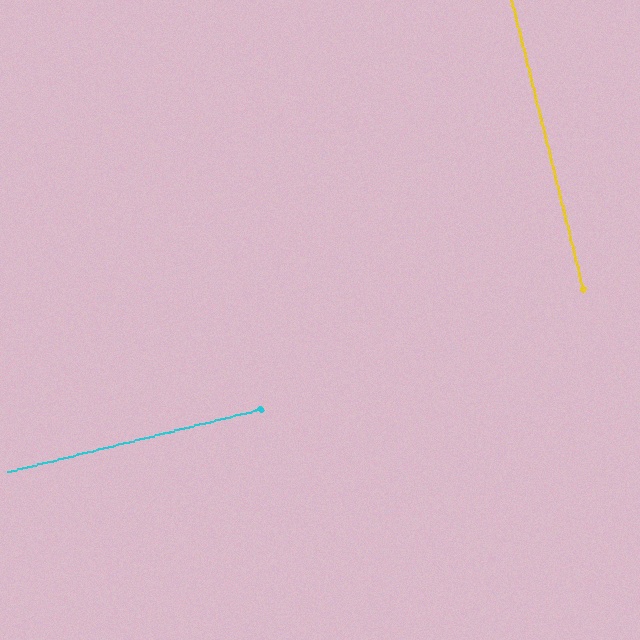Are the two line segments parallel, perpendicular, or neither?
Perpendicular — they meet at approximately 90°.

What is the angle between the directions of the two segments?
Approximately 90 degrees.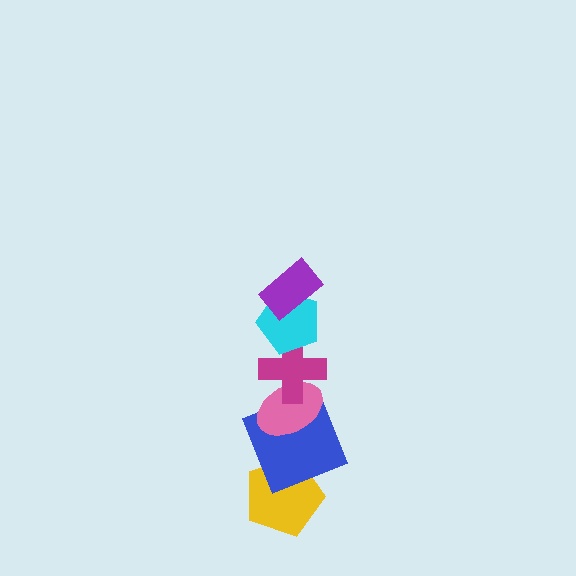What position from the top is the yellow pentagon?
The yellow pentagon is 6th from the top.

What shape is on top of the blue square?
The pink ellipse is on top of the blue square.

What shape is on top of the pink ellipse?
The magenta cross is on top of the pink ellipse.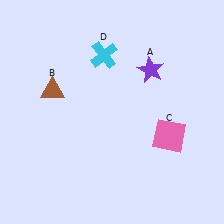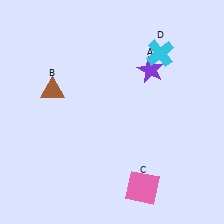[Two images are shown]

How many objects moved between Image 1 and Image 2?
2 objects moved between the two images.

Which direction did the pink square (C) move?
The pink square (C) moved down.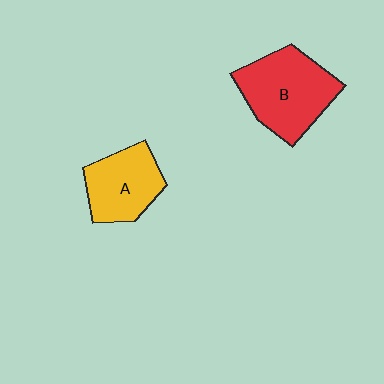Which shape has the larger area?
Shape B (red).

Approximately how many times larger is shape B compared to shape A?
Approximately 1.4 times.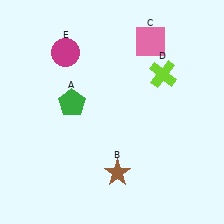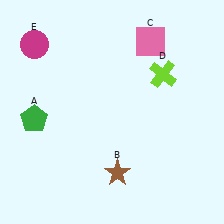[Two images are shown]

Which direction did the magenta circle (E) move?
The magenta circle (E) moved left.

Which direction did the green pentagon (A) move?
The green pentagon (A) moved left.